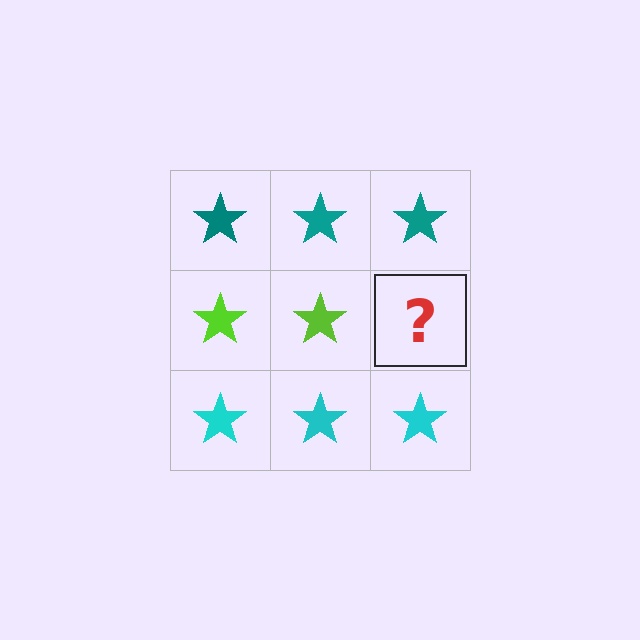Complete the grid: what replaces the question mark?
The question mark should be replaced with a lime star.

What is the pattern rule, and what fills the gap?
The rule is that each row has a consistent color. The gap should be filled with a lime star.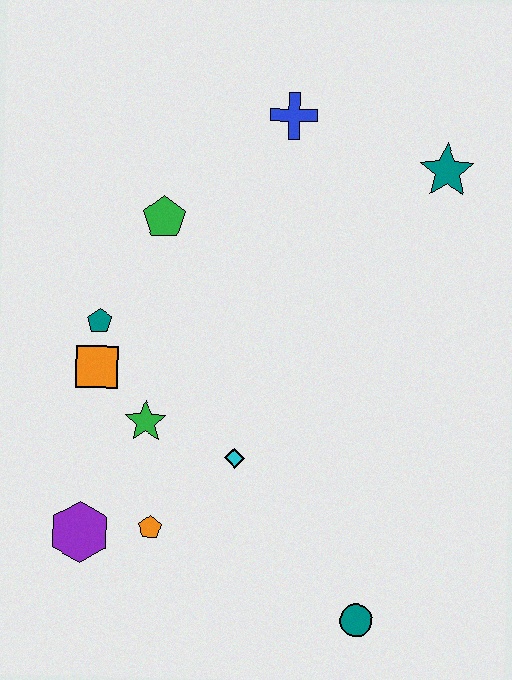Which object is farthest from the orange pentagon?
The teal star is farthest from the orange pentagon.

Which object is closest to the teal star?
The blue cross is closest to the teal star.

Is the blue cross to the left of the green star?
No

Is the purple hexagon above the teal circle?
Yes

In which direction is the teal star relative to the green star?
The teal star is to the right of the green star.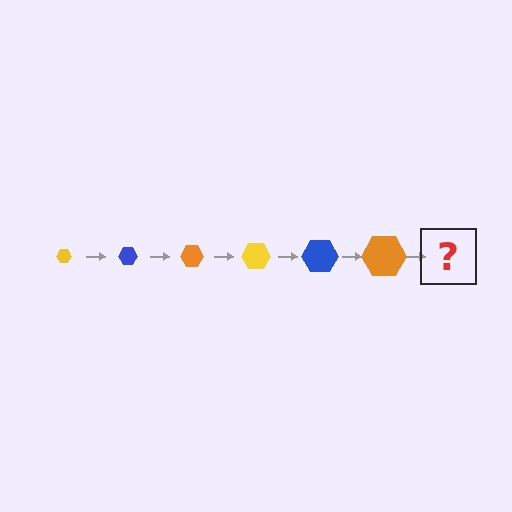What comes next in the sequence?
The next element should be a yellow hexagon, larger than the previous one.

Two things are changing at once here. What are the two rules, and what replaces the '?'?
The two rules are that the hexagon grows larger each step and the color cycles through yellow, blue, and orange. The '?' should be a yellow hexagon, larger than the previous one.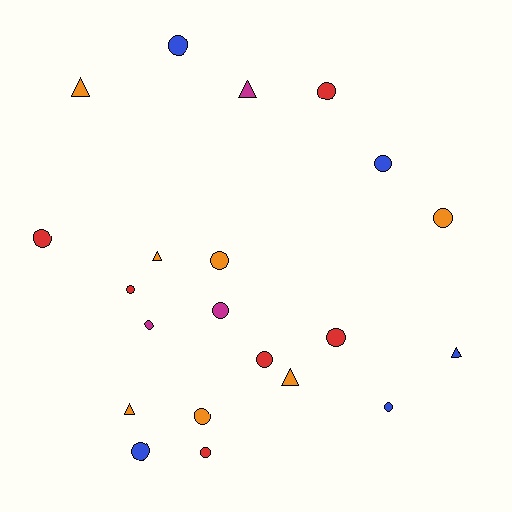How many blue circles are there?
There are 4 blue circles.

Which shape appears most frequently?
Circle, with 15 objects.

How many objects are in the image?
There are 21 objects.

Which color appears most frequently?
Orange, with 7 objects.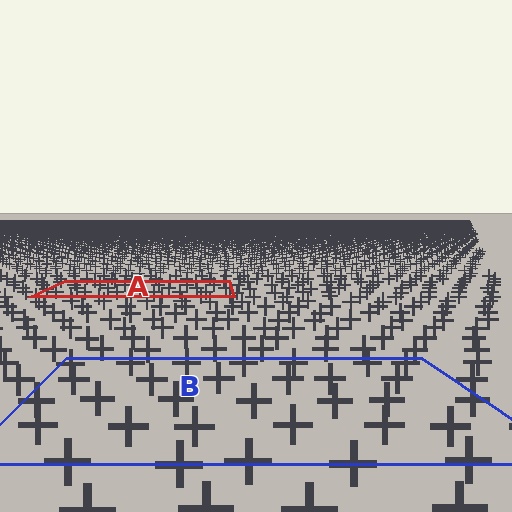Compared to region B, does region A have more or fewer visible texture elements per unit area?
Region A has more texture elements per unit area — they are packed more densely because it is farther away.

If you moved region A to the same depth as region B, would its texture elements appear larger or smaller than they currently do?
They would appear larger. At a closer depth, the same texture elements are projected at a bigger on-screen size.